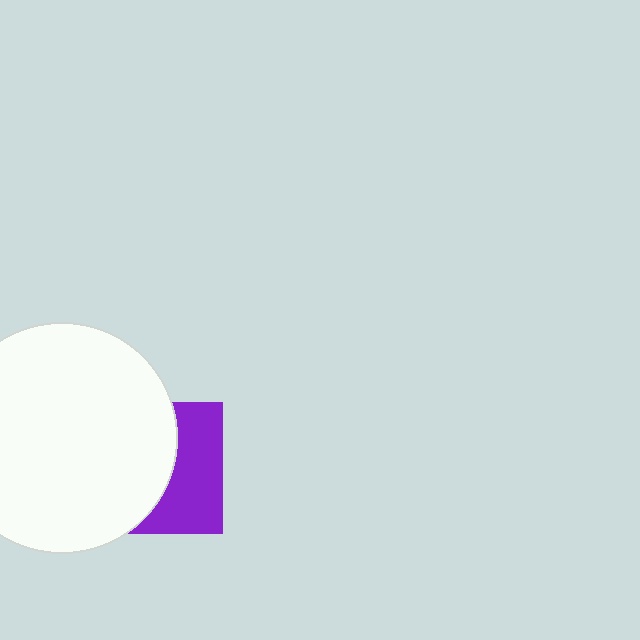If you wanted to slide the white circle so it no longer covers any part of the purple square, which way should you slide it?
Slide it left — that is the most direct way to separate the two shapes.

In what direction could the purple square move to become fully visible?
The purple square could move right. That would shift it out from behind the white circle entirely.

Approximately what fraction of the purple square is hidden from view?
Roughly 57% of the purple square is hidden behind the white circle.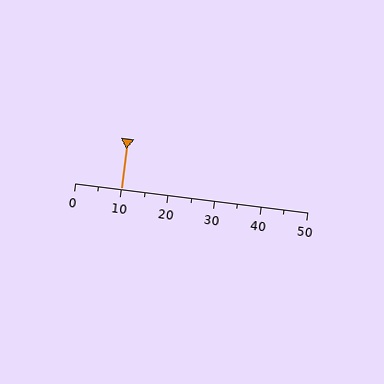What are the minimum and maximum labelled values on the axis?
The axis runs from 0 to 50.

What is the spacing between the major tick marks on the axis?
The major ticks are spaced 10 apart.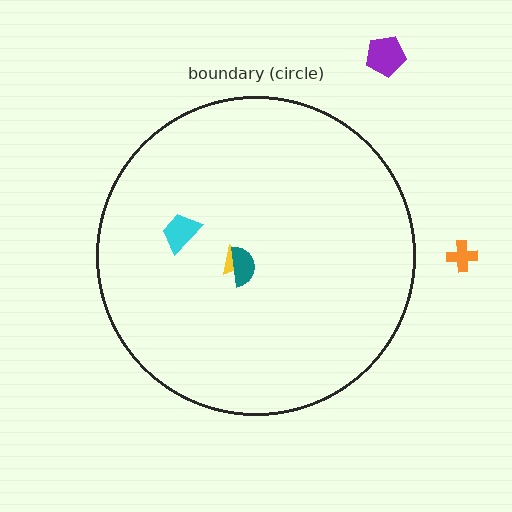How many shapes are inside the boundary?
3 inside, 2 outside.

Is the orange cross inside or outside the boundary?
Outside.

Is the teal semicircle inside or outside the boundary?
Inside.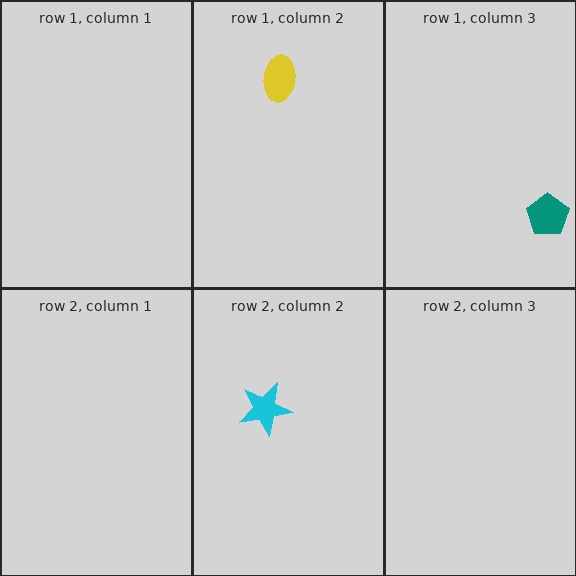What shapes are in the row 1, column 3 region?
The teal pentagon.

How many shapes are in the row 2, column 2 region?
1.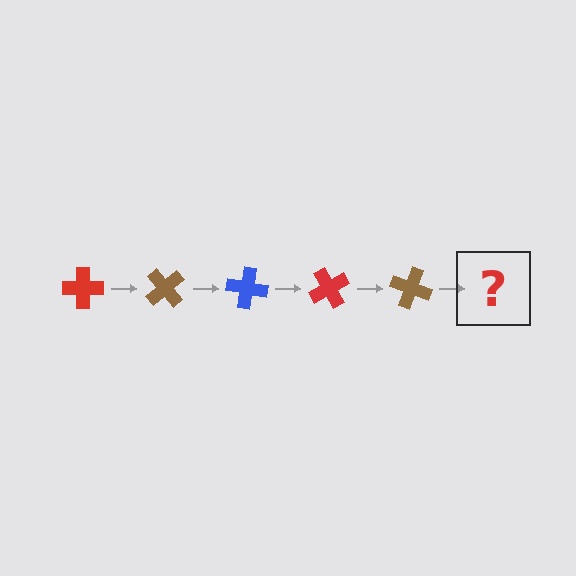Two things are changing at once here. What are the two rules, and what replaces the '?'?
The two rules are that it rotates 50 degrees each step and the color cycles through red, brown, and blue. The '?' should be a blue cross, rotated 250 degrees from the start.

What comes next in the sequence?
The next element should be a blue cross, rotated 250 degrees from the start.